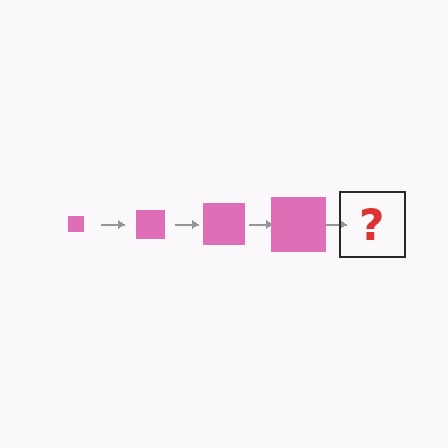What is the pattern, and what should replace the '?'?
The pattern is that the square gets progressively larger each step. The '?' should be a pink square, larger than the previous one.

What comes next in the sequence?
The next element should be a pink square, larger than the previous one.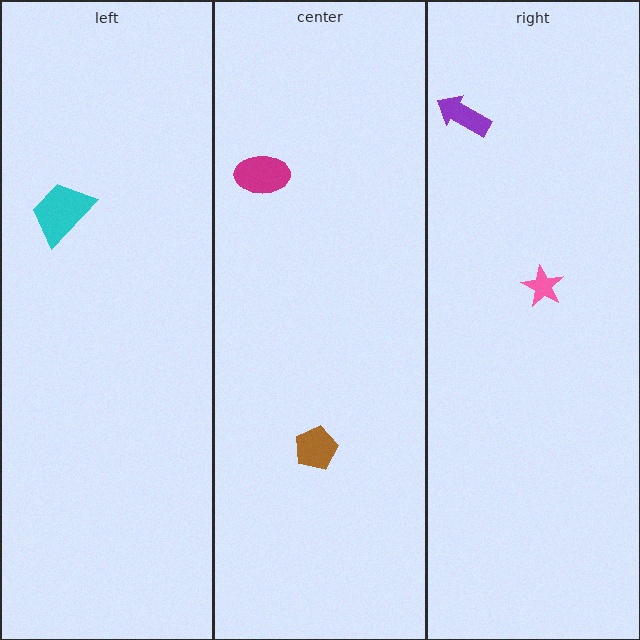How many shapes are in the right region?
2.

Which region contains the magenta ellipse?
The center region.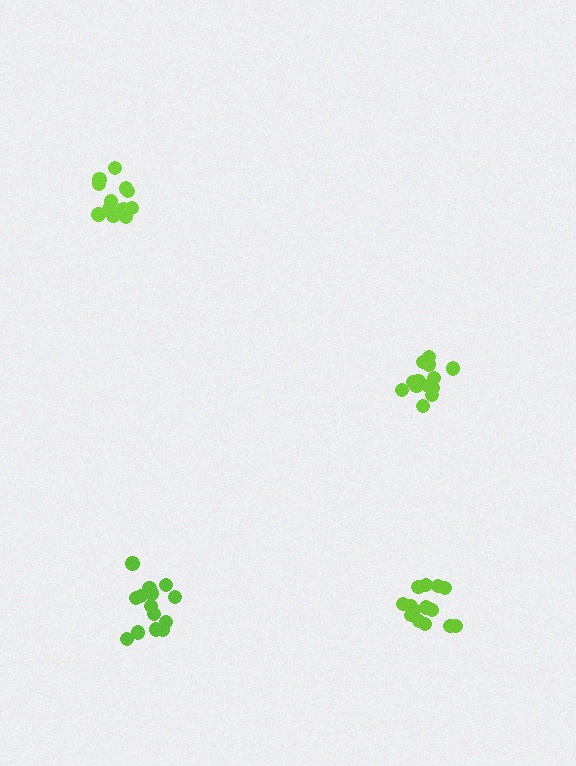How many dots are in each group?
Group 1: 14 dots, Group 2: 12 dots, Group 3: 15 dots, Group 4: 14 dots (55 total).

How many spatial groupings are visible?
There are 4 spatial groupings.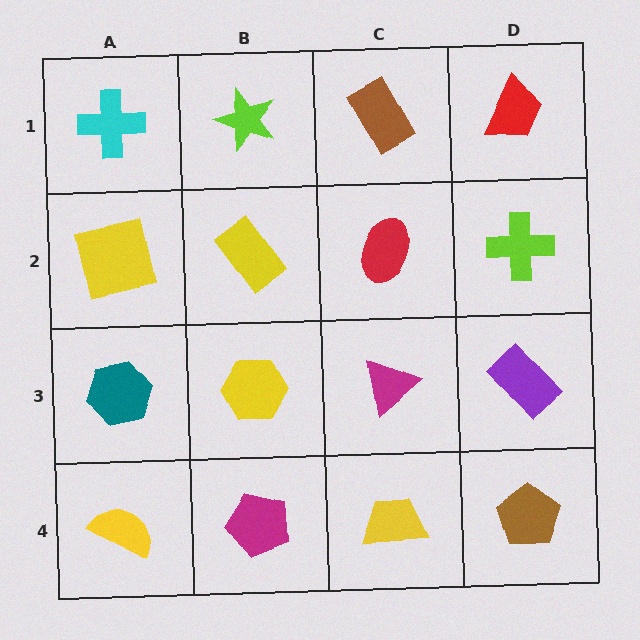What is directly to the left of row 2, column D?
A red ellipse.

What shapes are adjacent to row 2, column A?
A cyan cross (row 1, column A), a teal hexagon (row 3, column A), a yellow rectangle (row 2, column B).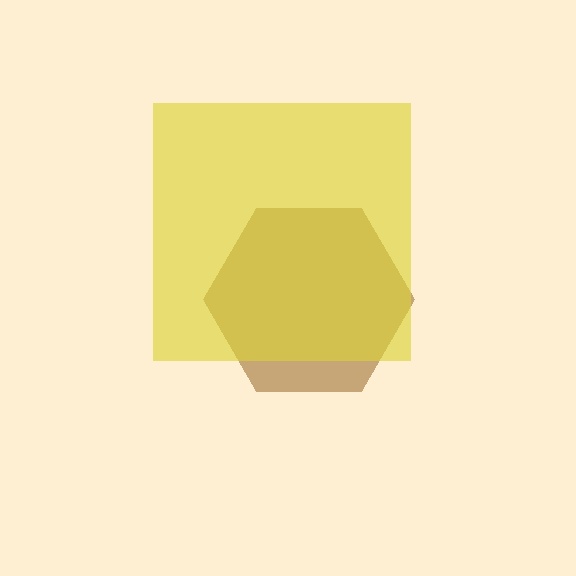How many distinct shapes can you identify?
There are 2 distinct shapes: a brown hexagon, a yellow square.